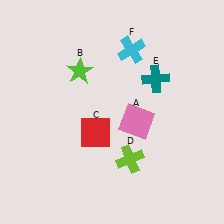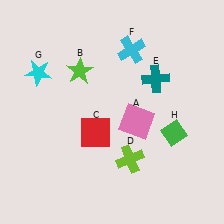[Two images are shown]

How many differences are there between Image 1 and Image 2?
There are 2 differences between the two images.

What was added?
A cyan star (G), a green diamond (H) were added in Image 2.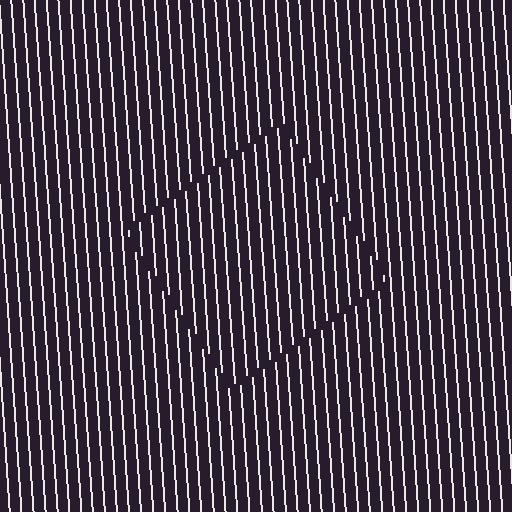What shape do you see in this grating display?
An illusory square. The interior of the shape contains the same grating, shifted by half a period — the contour is defined by the phase discontinuity where line-ends from the inner and outer gratings abut.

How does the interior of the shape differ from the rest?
The interior of the shape contains the same grating, shifted by half a period — the contour is defined by the phase discontinuity where line-ends from the inner and outer gratings abut.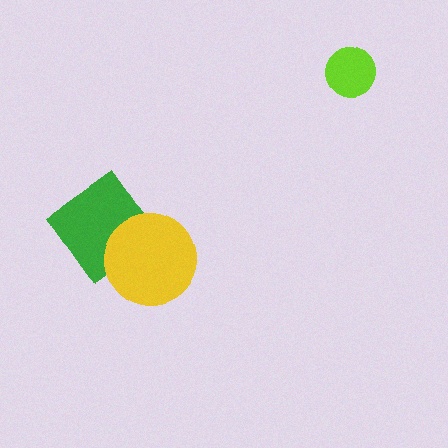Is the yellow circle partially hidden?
No, no other shape covers it.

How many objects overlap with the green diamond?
1 object overlaps with the green diamond.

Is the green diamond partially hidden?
Yes, it is partially covered by another shape.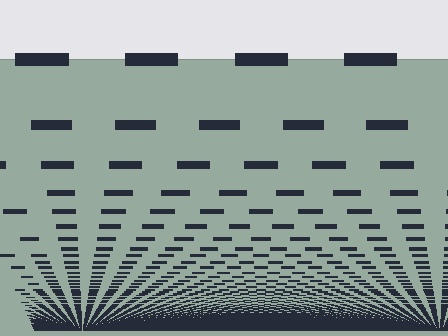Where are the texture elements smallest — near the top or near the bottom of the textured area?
Near the bottom.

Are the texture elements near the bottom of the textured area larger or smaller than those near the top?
Smaller. The gradient is inverted — elements near the bottom are smaller and denser.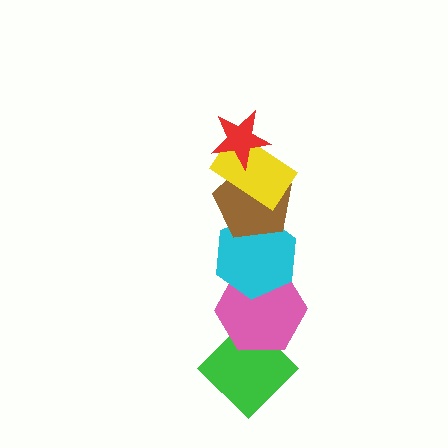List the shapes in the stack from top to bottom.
From top to bottom: the red star, the yellow rectangle, the brown pentagon, the cyan hexagon, the pink hexagon, the green diamond.